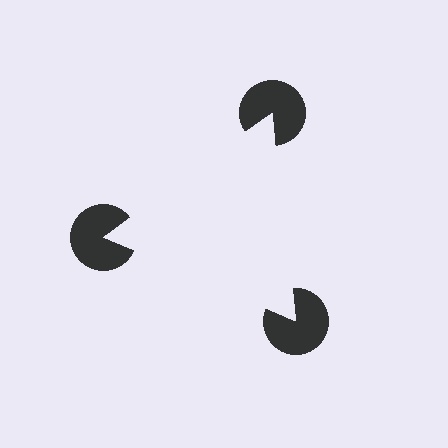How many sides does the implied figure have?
3 sides.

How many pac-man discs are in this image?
There are 3 — one at each vertex of the illusory triangle.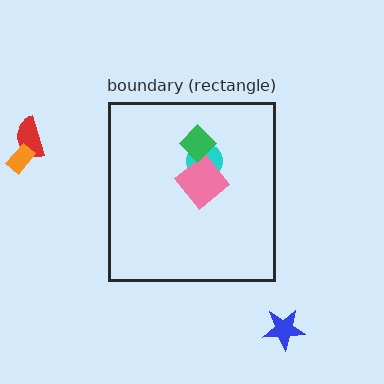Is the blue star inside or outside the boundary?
Outside.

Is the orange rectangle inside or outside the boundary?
Outside.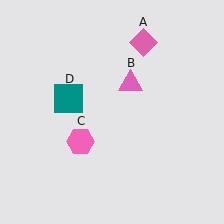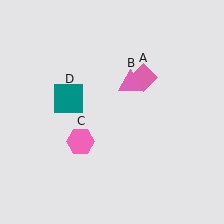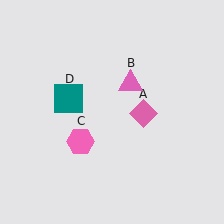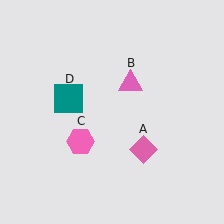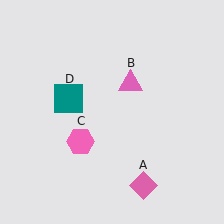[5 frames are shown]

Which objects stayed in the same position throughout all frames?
Pink triangle (object B) and pink hexagon (object C) and teal square (object D) remained stationary.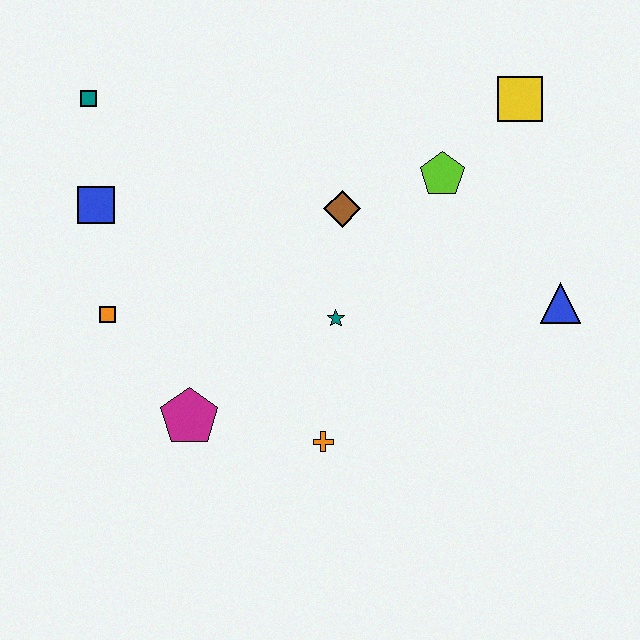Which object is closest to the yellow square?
The lime pentagon is closest to the yellow square.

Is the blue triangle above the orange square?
Yes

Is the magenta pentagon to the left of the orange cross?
Yes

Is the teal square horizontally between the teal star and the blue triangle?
No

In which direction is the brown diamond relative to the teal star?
The brown diamond is above the teal star.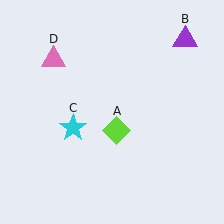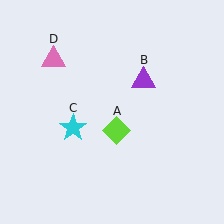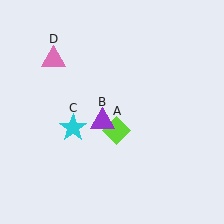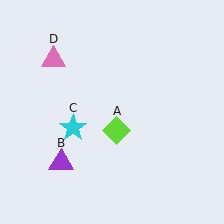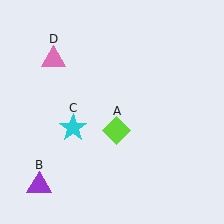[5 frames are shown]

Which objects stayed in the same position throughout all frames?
Lime diamond (object A) and cyan star (object C) and pink triangle (object D) remained stationary.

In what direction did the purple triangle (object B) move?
The purple triangle (object B) moved down and to the left.